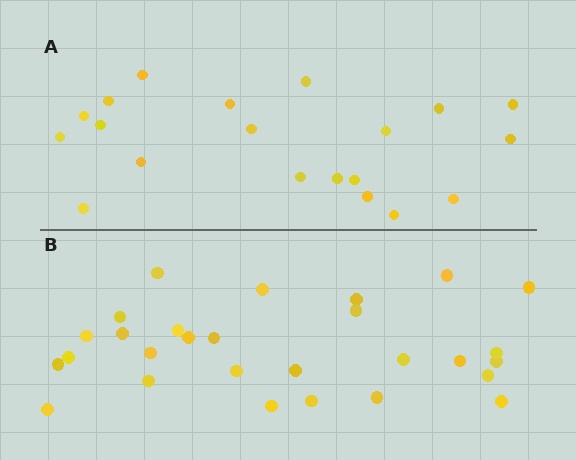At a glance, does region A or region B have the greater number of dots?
Region B (the bottom region) has more dots.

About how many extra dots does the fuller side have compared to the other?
Region B has roughly 8 or so more dots than region A.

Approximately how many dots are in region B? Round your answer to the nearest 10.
About 30 dots. (The exact count is 28, which rounds to 30.)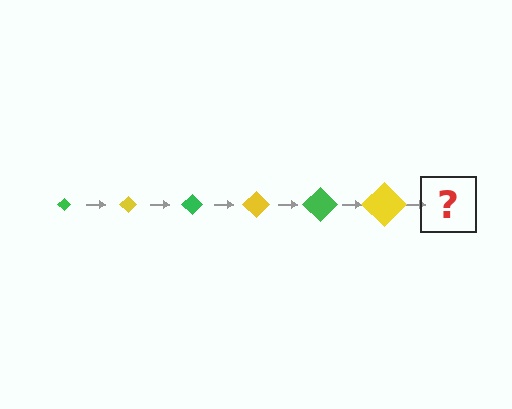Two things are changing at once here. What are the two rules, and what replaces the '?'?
The two rules are that the diamond grows larger each step and the color cycles through green and yellow. The '?' should be a green diamond, larger than the previous one.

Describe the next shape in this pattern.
It should be a green diamond, larger than the previous one.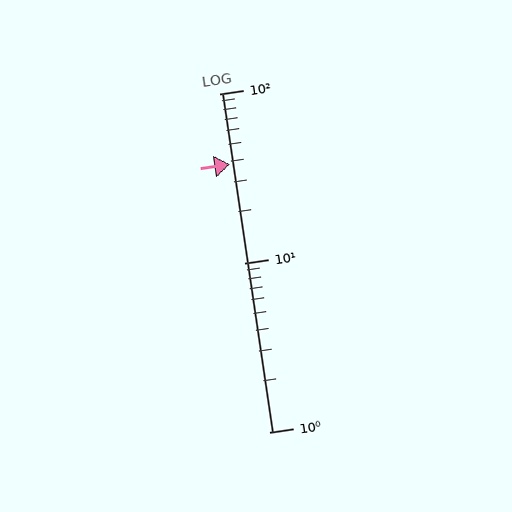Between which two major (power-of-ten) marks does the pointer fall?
The pointer is between 10 and 100.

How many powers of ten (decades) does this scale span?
The scale spans 2 decades, from 1 to 100.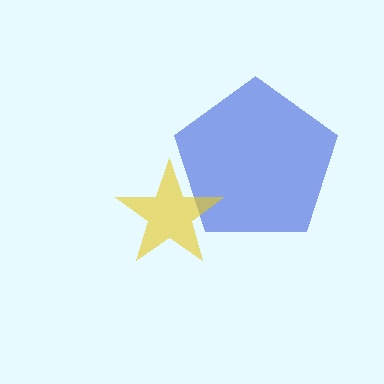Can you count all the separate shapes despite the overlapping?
Yes, there are 2 separate shapes.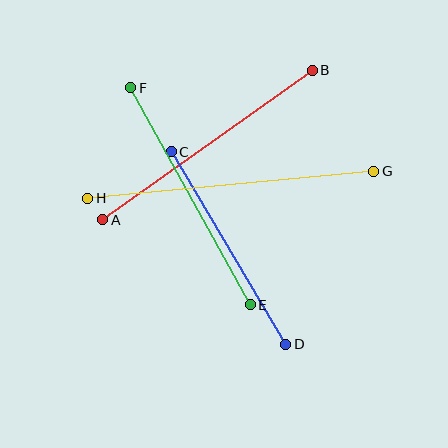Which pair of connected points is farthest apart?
Points G and H are farthest apart.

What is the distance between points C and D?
The distance is approximately 224 pixels.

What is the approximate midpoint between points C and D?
The midpoint is at approximately (229, 248) pixels.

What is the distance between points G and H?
The distance is approximately 287 pixels.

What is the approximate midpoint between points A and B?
The midpoint is at approximately (208, 145) pixels.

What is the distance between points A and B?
The distance is approximately 257 pixels.